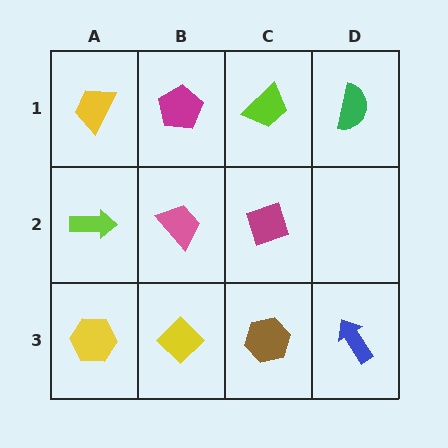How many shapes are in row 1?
4 shapes.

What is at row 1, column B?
A magenta pentagon.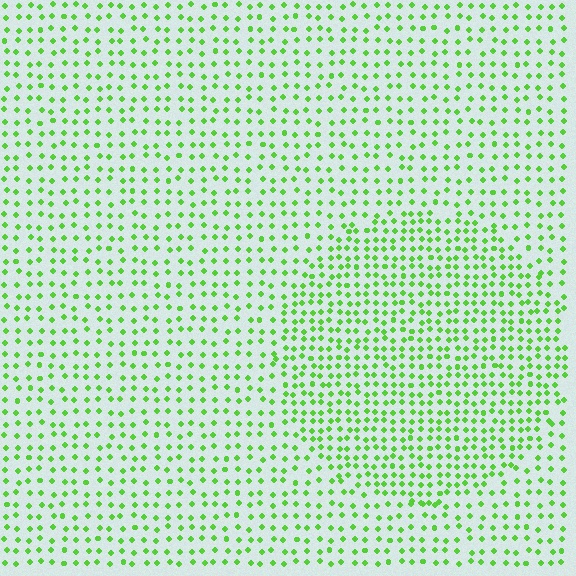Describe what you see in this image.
The image contains small lime elements arranged at two different densities. A circle-shaped region is visible where the elements are more densely packed than the surrounding area.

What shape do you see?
I see a circle.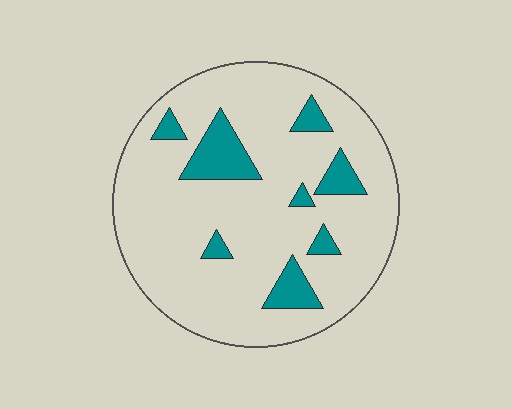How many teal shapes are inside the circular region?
8.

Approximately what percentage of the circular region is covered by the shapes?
Approximately 15%.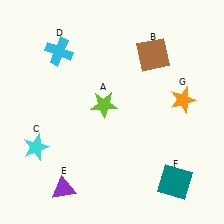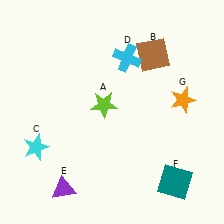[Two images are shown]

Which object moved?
The cyan cross (D) moved right.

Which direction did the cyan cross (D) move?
The cyan cross (D) moved right.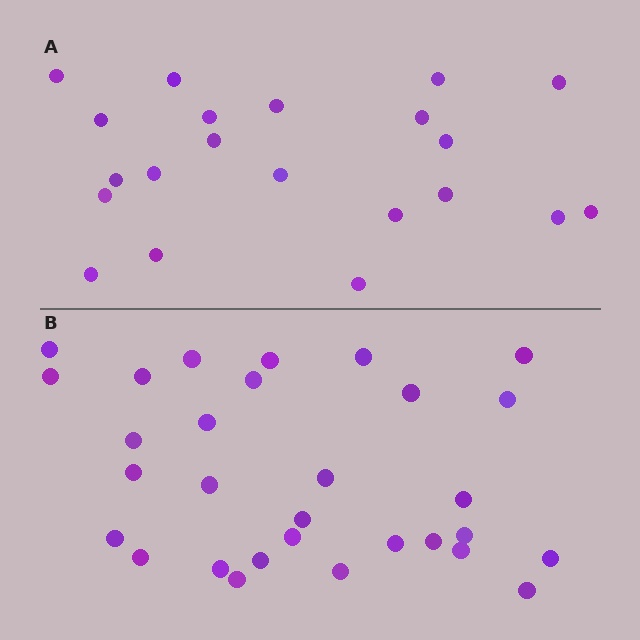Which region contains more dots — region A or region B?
Region B (the bottom region) has more dots.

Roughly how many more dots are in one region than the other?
Region B has roughly 8 or so more dots than region A.